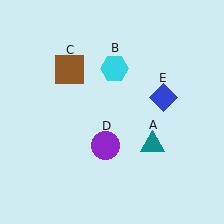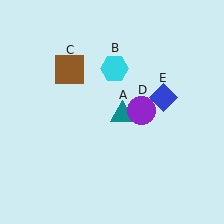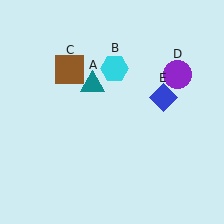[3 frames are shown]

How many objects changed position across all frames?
2 objects changed position: teal triangle (object A), purple circle (object D).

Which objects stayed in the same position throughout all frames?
Cyan hexagon (object B) and brown square (object C) and blue diamond (object E) remained stationary.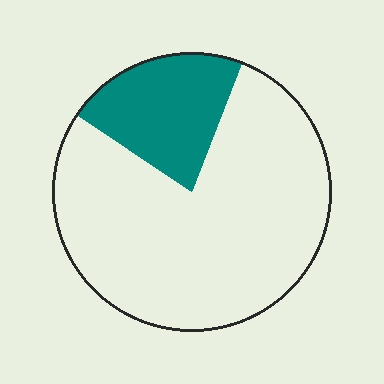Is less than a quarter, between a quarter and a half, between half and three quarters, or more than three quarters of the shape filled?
Less than a quarter.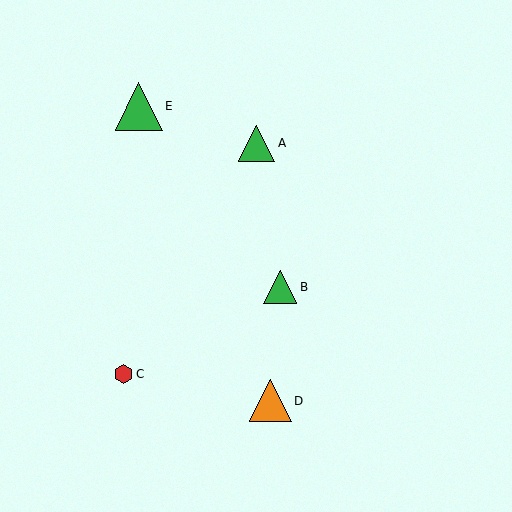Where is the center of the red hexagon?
The center of the red hexagon is at (123, 374).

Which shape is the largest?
The green triangle (labeled E) is the largest.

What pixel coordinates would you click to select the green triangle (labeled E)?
Click at (139, 106) to select the green triangle E.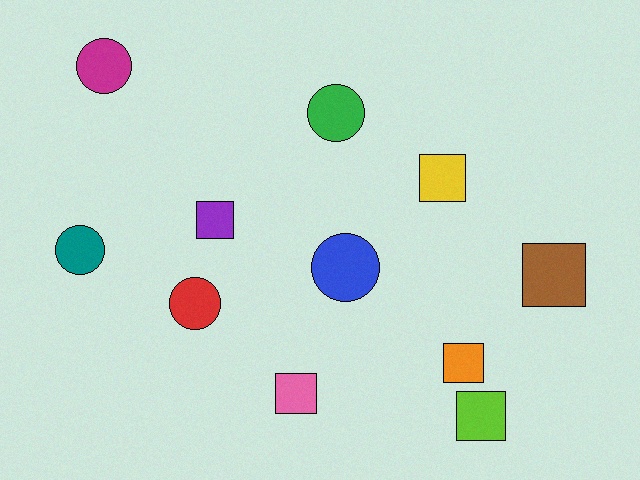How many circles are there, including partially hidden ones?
There are 5 circles.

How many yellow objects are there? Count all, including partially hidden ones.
There is 1 yellow object.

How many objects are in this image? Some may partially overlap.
There are 11 objects.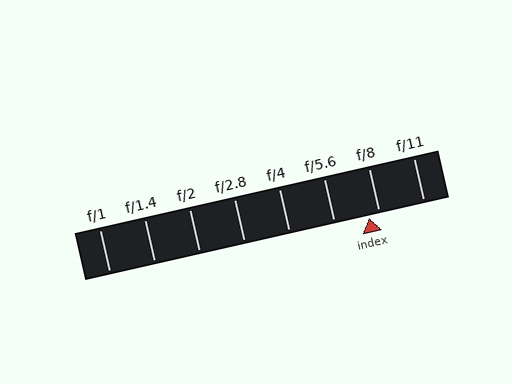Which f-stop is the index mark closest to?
The index mark is closest to f/8.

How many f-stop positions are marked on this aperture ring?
There are 8 f-stop positions marked.